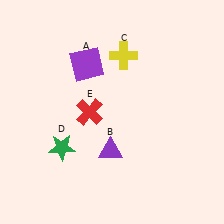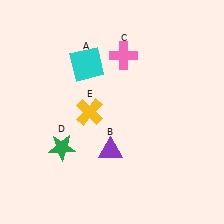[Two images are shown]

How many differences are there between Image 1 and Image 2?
There are 3 differences between the two images.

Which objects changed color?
A changed from purple to cyan. C changed from yellow to pink. E changed from red to yellow.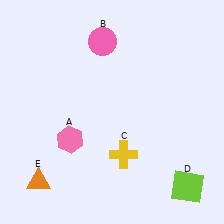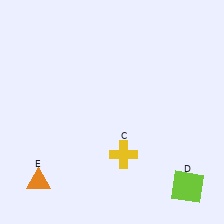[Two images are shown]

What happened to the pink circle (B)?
The pink circle (B) was removed in Image 2. It was in the top-left area of Image 1.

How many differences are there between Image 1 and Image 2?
There are 2 differences between the two images.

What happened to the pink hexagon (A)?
The pink hexagon (A) was removed in Image 2. It was in the bottom-left area of Image 1.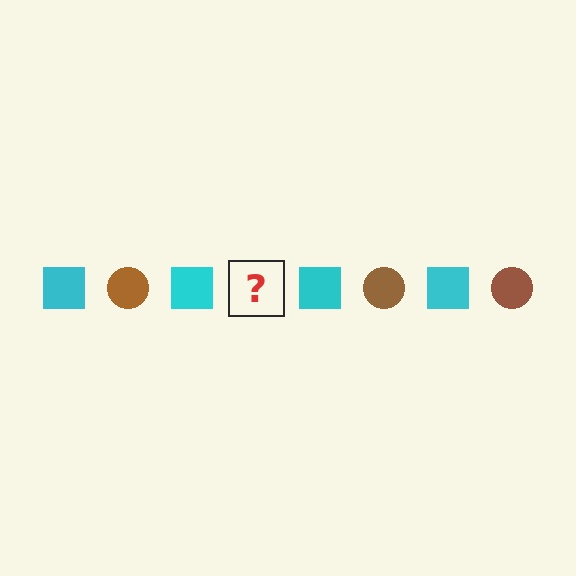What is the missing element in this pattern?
The missing element is a brown circle.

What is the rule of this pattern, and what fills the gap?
The rule is that the pattern alternates between cyan square and brown circle. The gap should be filled with a brown circle.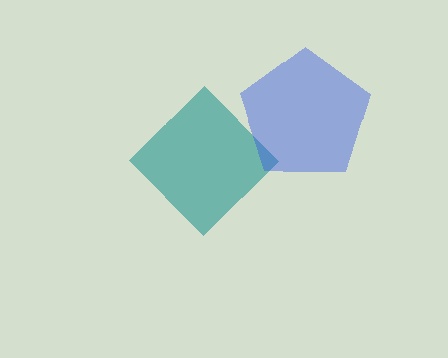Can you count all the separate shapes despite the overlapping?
Yes, there are 2 separate shapes.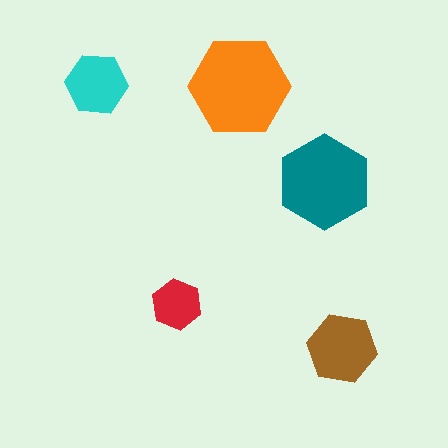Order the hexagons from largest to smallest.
the orange one, the teal one, the brown one, the cyan one, the red one.